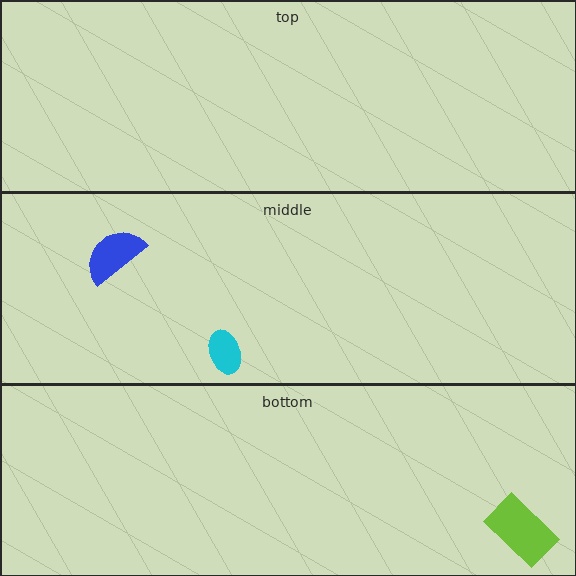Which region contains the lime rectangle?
The bottom region.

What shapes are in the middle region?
The cyan ellipse, the blue semicircle.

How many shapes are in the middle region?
2.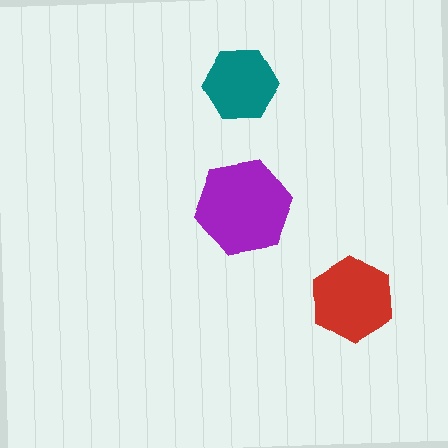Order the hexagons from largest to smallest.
the purple one, the red one, the teal one.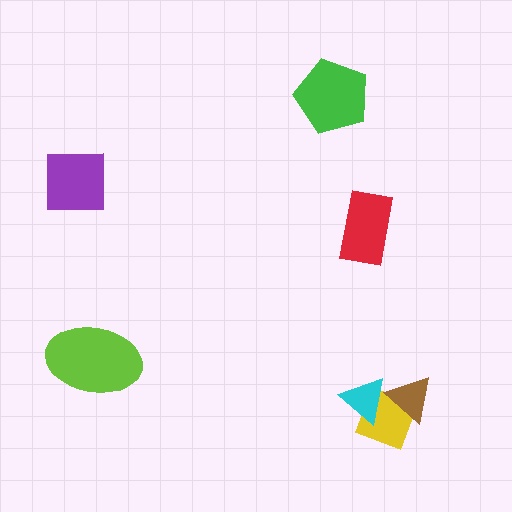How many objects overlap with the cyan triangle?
2 objects overlap with the cyan triangle.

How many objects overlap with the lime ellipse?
0 objects overlap with the lime ellipse.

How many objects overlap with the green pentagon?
0 objects overlap with the green pentagon.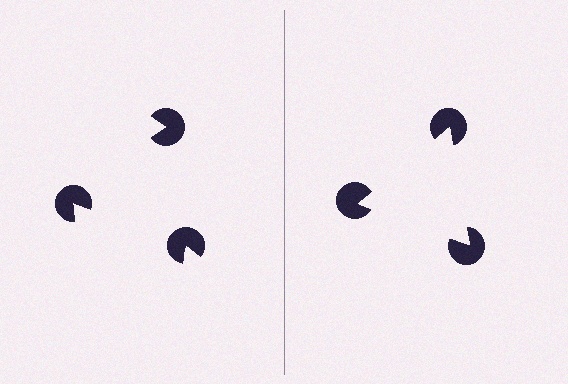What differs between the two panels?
The pac-man discs are positioned identically on both sides; only the wedge orientations differ. On the right they align to a triangle; on the left they are misaligned.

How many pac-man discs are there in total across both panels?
6 — 3 on each side.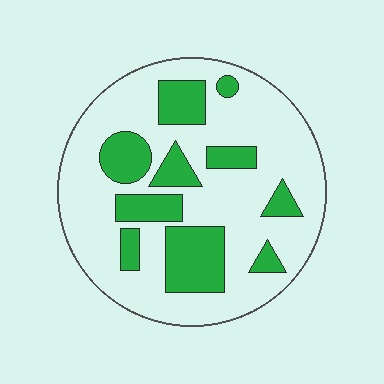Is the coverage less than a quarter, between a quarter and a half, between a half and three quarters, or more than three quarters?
Between a quarter and a half.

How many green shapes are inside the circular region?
10.